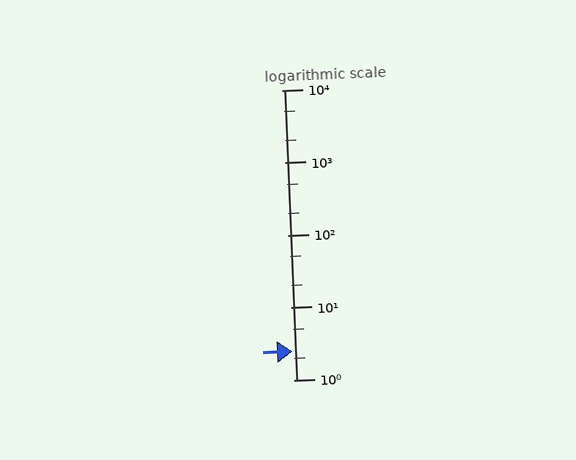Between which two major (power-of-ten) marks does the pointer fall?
The pointer is between 1 and 10.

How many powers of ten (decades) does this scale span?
The scale spans 4 decades, from 1 to 10000.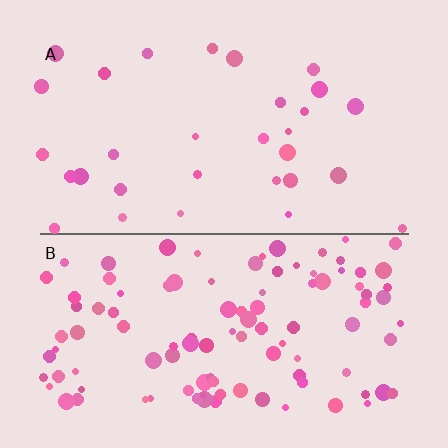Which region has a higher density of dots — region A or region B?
B (the bottom).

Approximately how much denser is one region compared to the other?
Approximately 3.5× — region B over region A.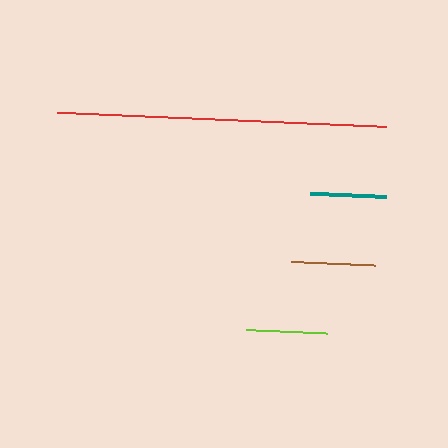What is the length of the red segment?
The red segment is approximately 330 pixels long.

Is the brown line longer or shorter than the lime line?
The brown line is longer than the lime line.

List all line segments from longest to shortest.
From longest to shortest: red, brown, lime, teal.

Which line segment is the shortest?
The teal line is the shortest at approximately 76 pixels.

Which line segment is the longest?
The red line is the longest at approximately 330 pixels.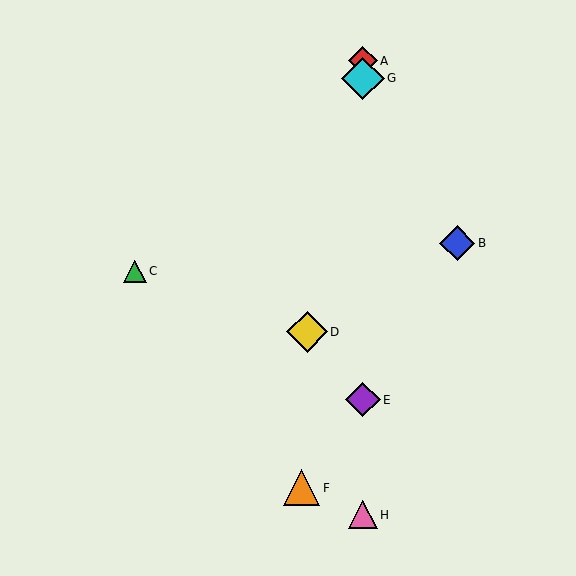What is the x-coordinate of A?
Object A is at x≈363.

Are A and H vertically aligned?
Yes, both are at x≈363.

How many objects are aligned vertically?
4 objects (A, E, G, H) are aligned vertically.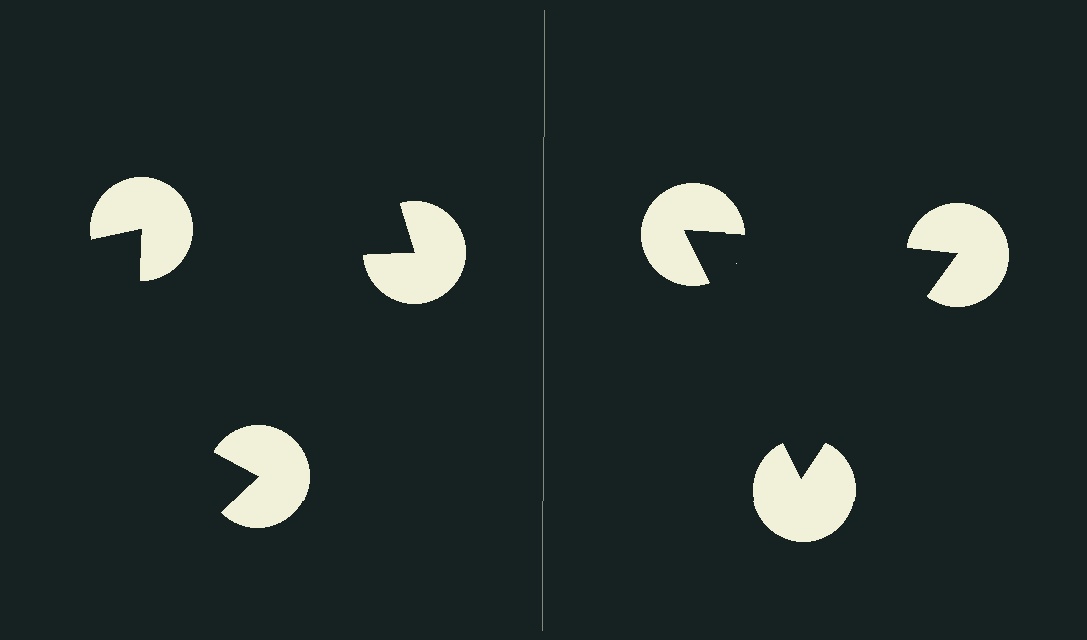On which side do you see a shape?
An illusory triangle appears on the right side. On the left side the wedge cuts are rotated, so no coherent shape forms.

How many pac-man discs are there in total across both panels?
6 — 3 on each side.